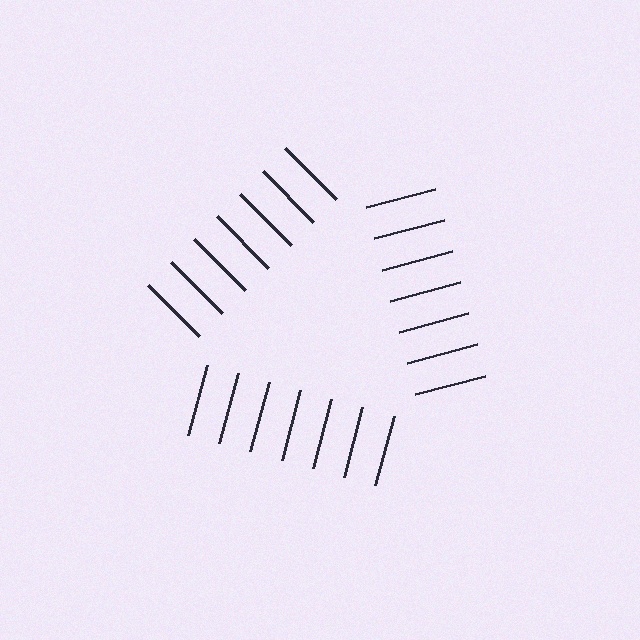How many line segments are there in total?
21 — 7 along each of the 3 edges.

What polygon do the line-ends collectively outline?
An illusory triangle — the line segments terminate on its edges but no continuous stroke is drawn.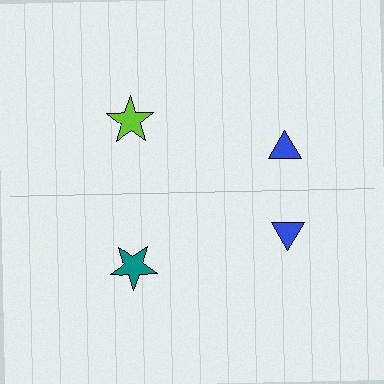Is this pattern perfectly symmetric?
No, the pattern is not perfectly symmetric. The teal star on the bottom side breaks the symmetry — its mirror counterpart is lime.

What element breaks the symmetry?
The teal star on the bottom side breaks the symmetry — its mirror counterpart is lime.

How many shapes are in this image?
There are 4 shapes in this image.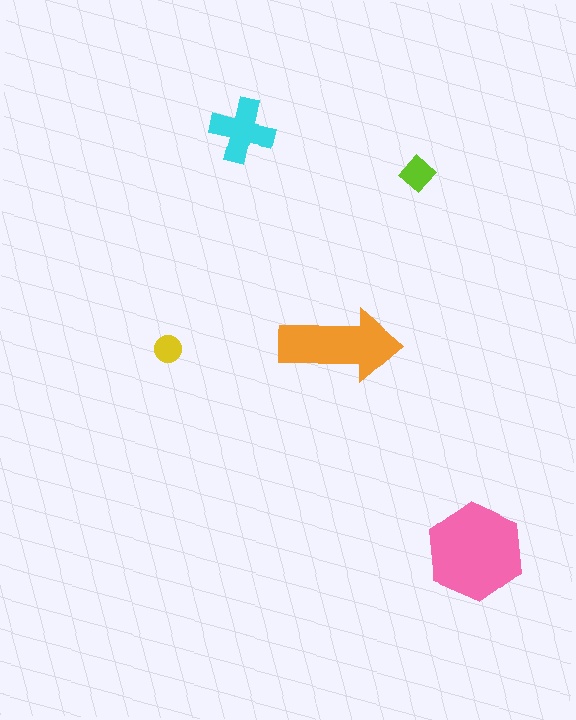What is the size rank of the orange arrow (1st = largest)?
2nd.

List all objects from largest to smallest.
The pink hexagon, the orange arrow, the cyan cross, the lime diamond, the yellow circle.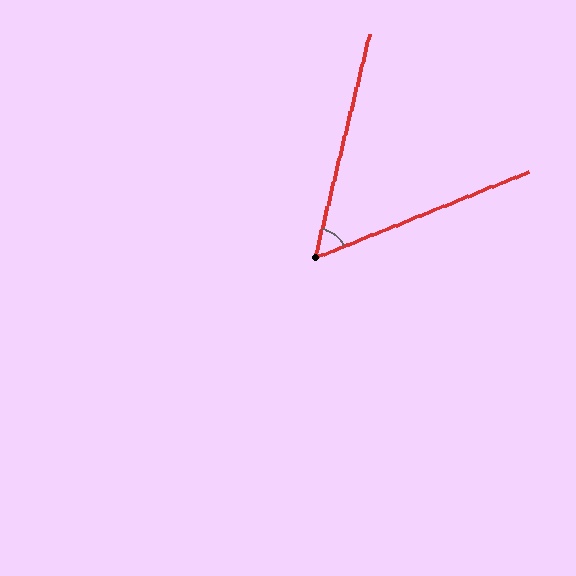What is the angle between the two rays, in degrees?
Approximately 54 degrees.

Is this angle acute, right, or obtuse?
It is acute.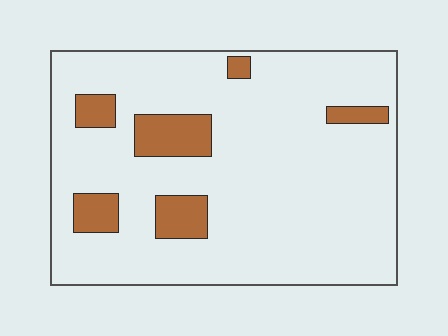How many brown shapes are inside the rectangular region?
6.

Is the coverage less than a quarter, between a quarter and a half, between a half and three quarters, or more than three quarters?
Less than a quarter.